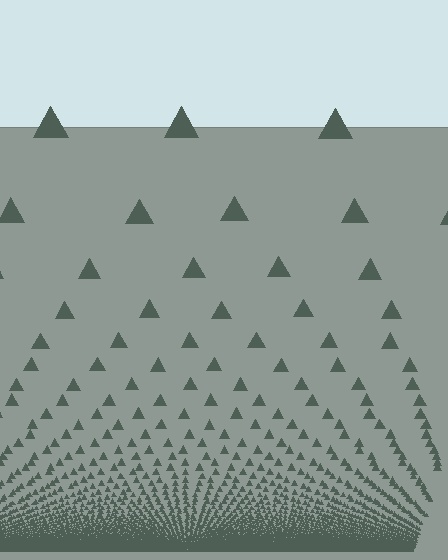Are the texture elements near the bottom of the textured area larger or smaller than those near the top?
Smaller. The gradient is inverted — elements near the bottom are smaller and denser.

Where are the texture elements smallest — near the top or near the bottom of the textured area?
Near the bottom.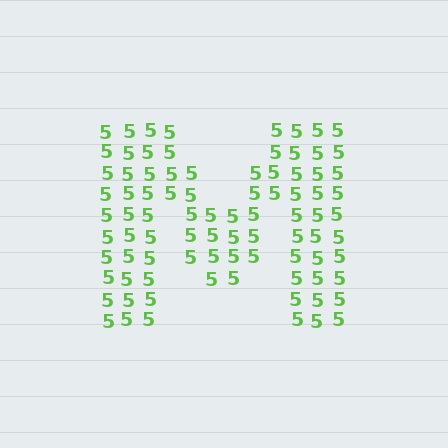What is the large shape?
The large shape is the letter M.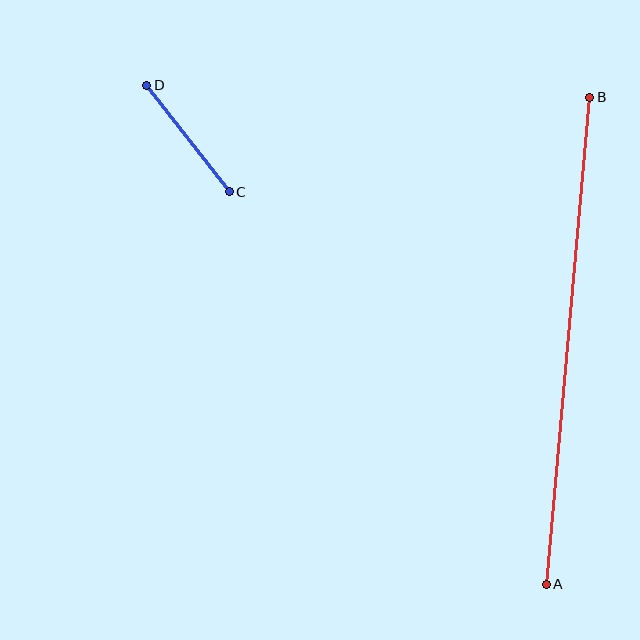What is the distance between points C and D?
The distance is approximately 135 pixels.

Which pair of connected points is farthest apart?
Points A and B are farthest apart.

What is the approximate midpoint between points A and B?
The midpoint is at approximately (568, 341) pixels.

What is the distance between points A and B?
The distance is approximately 489 pixels.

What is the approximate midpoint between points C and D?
The midpoint is at approximately (188, 139) pixels.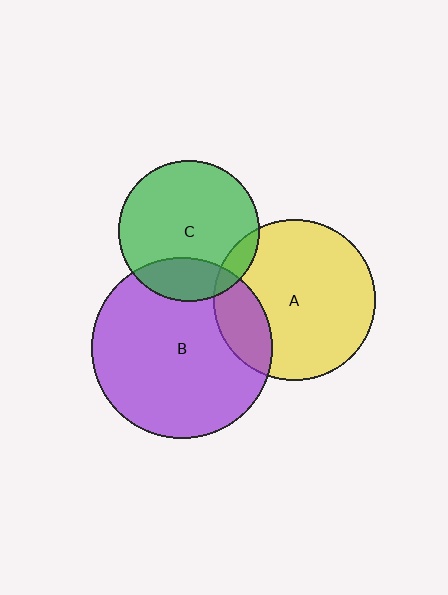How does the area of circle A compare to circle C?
Approximately 1.3 times.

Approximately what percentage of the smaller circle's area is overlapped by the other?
Approximately 20%.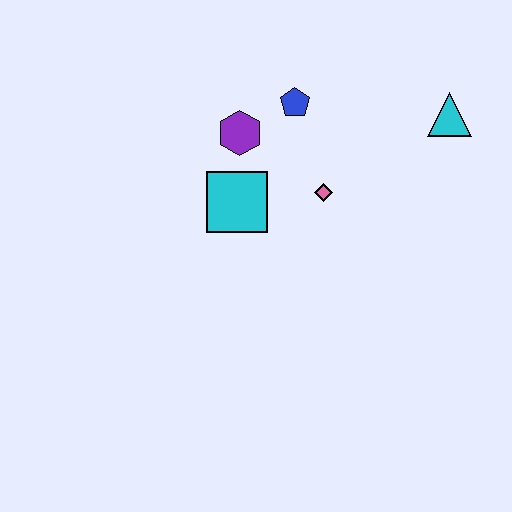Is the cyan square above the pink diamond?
No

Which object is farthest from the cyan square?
The cyan triangle is farthest from the cyan square.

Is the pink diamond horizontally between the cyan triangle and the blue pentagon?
Yes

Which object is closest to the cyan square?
The purple hexagon is closest to the cyan square.